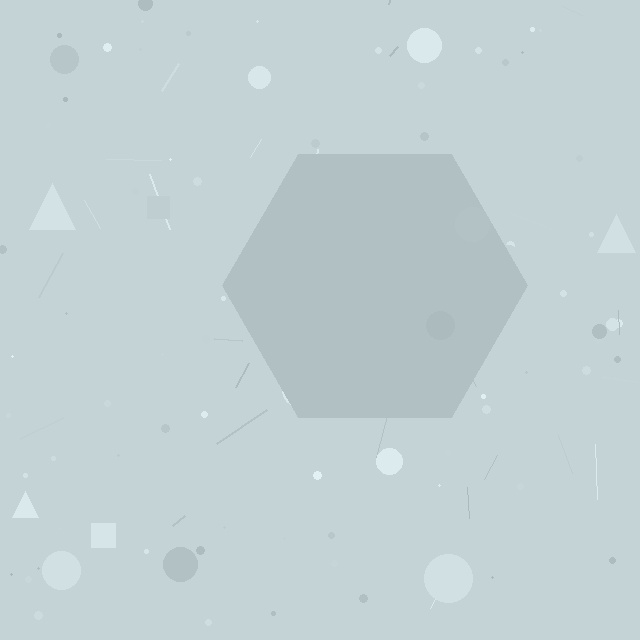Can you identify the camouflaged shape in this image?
The camouflaged shape is a hexagon.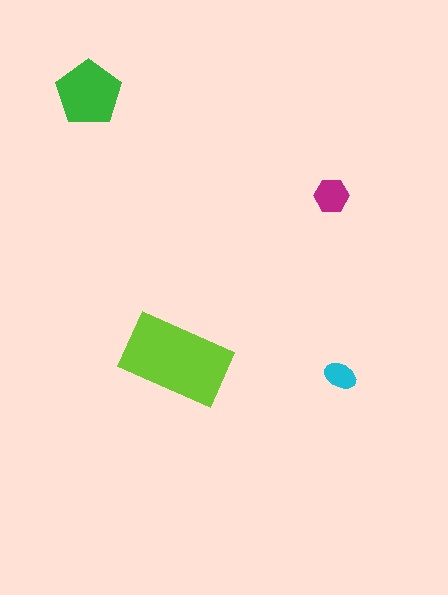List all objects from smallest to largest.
The cyan ellipse, the magenta hexagon, the green pentagon, the lime rectangle.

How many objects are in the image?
There are 4 objects in the image.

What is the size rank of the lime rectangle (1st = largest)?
1st.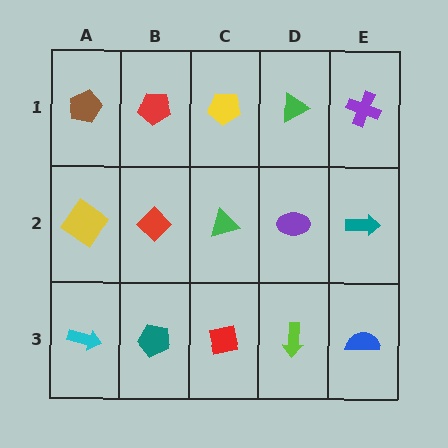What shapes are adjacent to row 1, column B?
A red diamond (row 2, column B), a brown pentagon (row 1, column A), a yellow pentagon (row 1, column C).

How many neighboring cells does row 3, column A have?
2.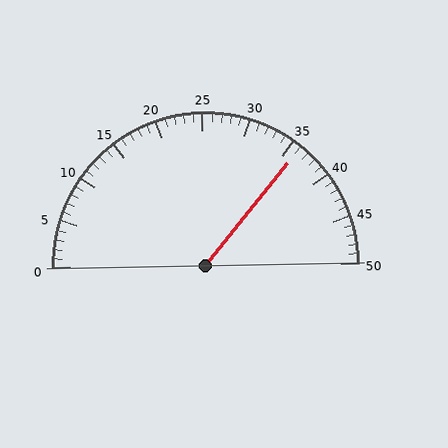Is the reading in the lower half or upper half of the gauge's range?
The reading is in the upper half of the range (0 to 50).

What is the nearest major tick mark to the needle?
The nearest major tick mark is 35.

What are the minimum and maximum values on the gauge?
The gauge ranges from 0 to 50.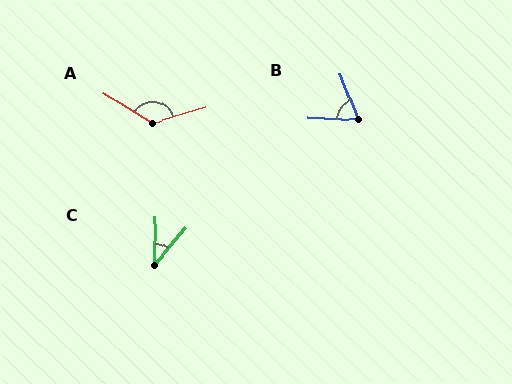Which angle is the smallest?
C, at approximately 39 degrees.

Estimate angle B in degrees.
Approximately 67 degrees.